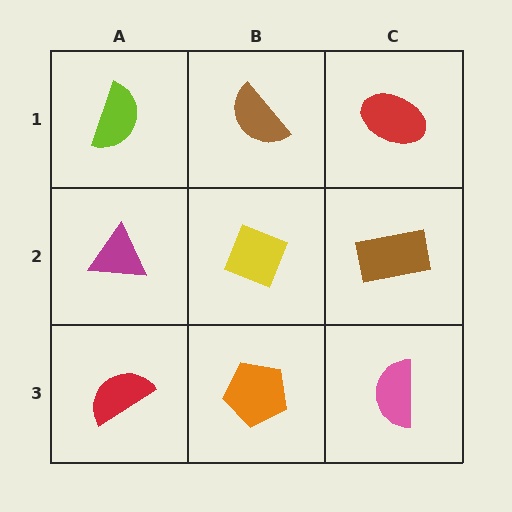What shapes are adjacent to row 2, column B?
A brown semicircle (row 1, column B), an orange pentagon (row 3, column B), a magenta triangle (row 2, column A), a brown rectangle (row 2, column C).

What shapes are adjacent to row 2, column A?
A lime semicircle (row 1, column A), a red semicircle (row 3, column A), a yellow diamond (row 2, column B).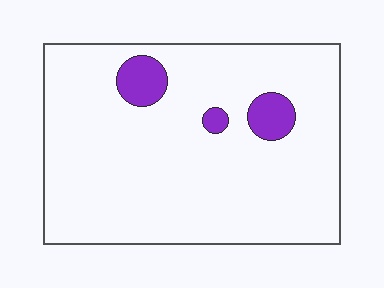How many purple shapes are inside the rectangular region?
3.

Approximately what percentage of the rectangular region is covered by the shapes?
Approximately 10%.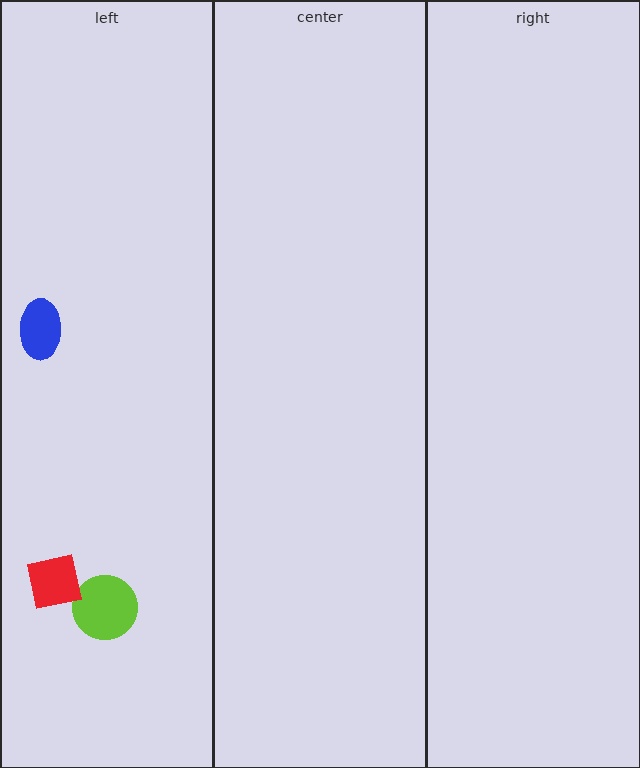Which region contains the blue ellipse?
The left region.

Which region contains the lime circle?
The left region.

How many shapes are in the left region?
3.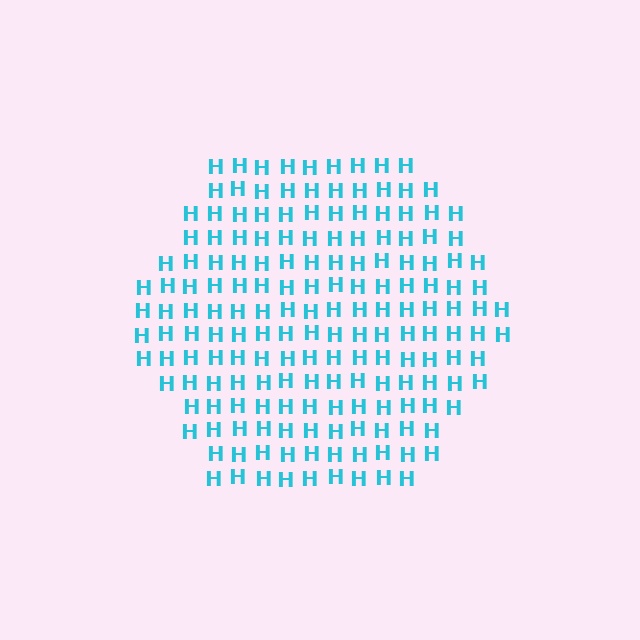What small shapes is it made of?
It is made of small letter H's.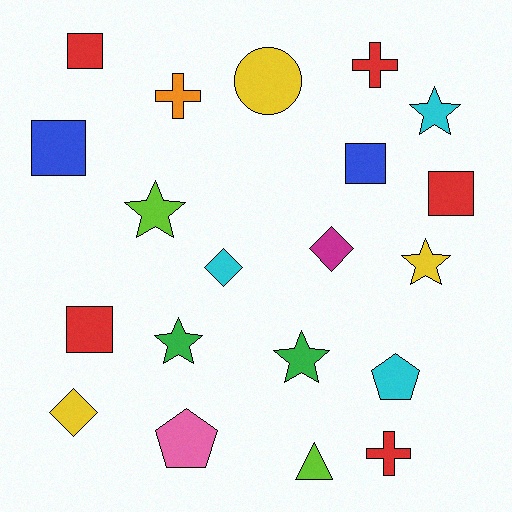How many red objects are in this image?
There are 5 red objects.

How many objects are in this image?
There are 20 objects.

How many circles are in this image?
There is 1 circle.